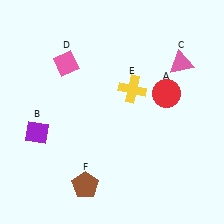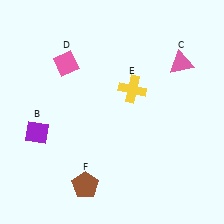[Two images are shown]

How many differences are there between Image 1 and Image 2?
There is 1 difference between the two images.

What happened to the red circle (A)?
The red circle (A) was removed in Image 2. It was in the top-right area of Image 1.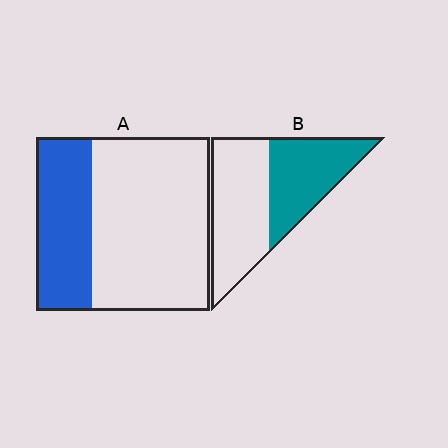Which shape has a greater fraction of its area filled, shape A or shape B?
Shape B.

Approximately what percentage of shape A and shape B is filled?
A is approximately 30% and B is approximately 45%.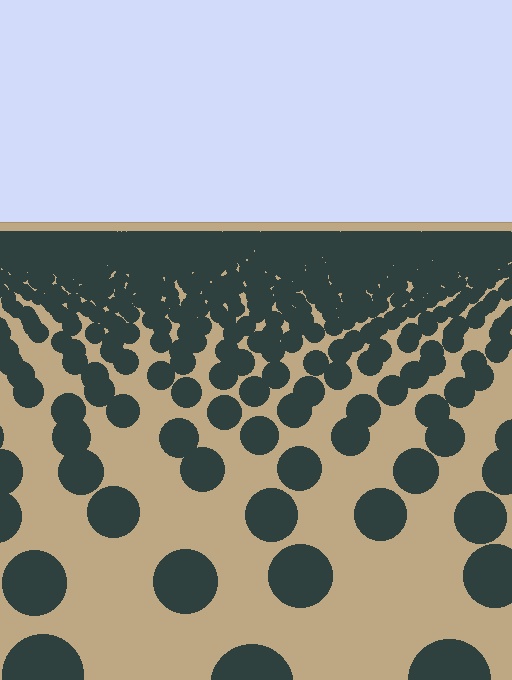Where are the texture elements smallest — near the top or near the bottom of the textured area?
Near the top.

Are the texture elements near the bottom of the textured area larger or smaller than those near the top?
Larger. Near the bottom, elements are closer to the viewer and appear at a bigger on-screen size.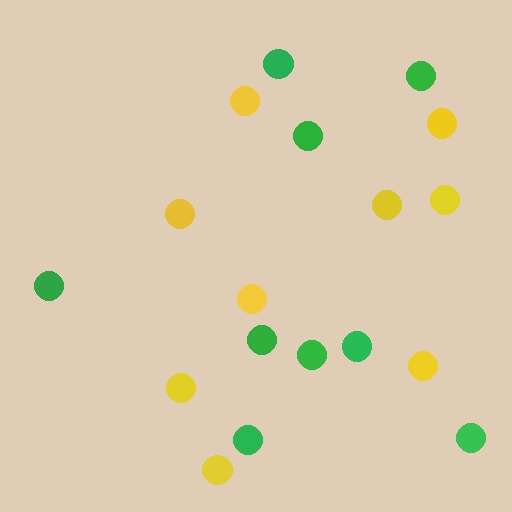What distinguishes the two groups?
There are 2 groups: one group of yellow circles (9) and one group of green circles (9).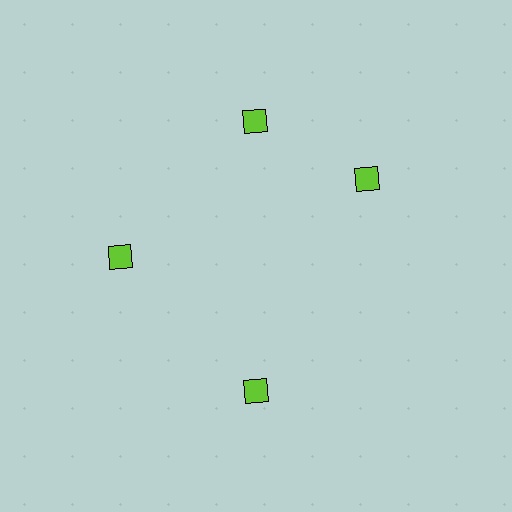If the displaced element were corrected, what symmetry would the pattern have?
It would have 4-fold rotational symmetry — the pattern would map onto itself every 90 degrees.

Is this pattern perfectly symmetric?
No. The 4 lime diamonds are arranged in a ring, but one element near the 3 o'clock position is rotated out of alignment along the ring, breaking the 4-fold rotational symmetry.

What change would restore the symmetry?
The symmetry would be restored by rotating it back into even spacing with its neighbors so that all 4 diamonds sit at equal angles and equal distance from the center.